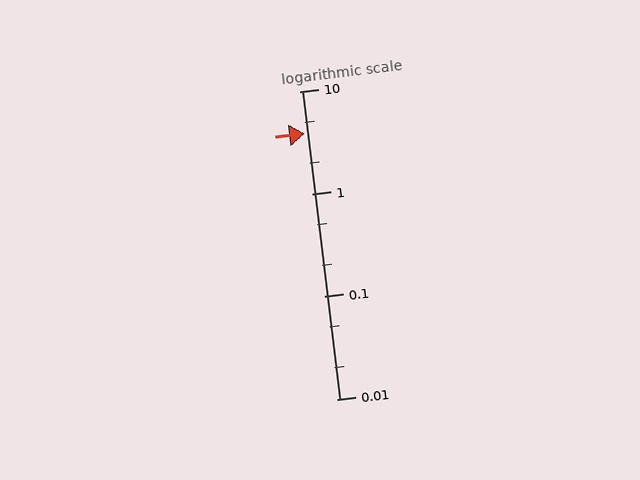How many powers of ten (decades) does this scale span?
The scale spans 3 decades, from 0.01 to 10.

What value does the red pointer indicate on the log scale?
The pointer indicates approximately 3.9.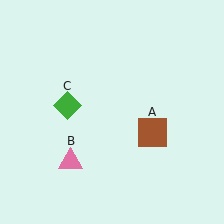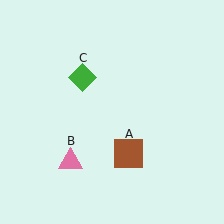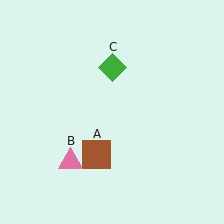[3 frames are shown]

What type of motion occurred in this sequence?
The brown square (object A), green diamond (object C) rotated clockwise around the center of the scene.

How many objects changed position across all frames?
2 objects changed position: brown square (object A), green diamond (object C).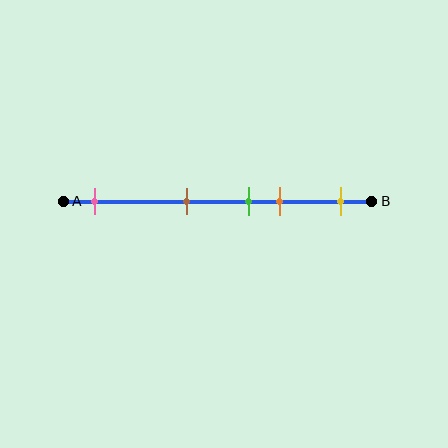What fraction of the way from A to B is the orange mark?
The orange mark is approximately 70% (0.7) of the way from A to B.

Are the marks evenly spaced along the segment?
No, the marks are not evenly spaced.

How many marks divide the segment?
There are 5 marks dividing the segment.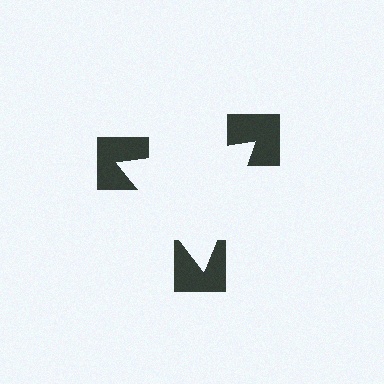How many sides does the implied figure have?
3 sides.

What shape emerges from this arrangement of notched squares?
An illusory triangle — its edges are inferred from the aligned wedge cuts in the notched squares, not physically drawn.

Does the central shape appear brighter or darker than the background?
It typically appears slightly brighter than the background, even though no actual brightness change is drawn.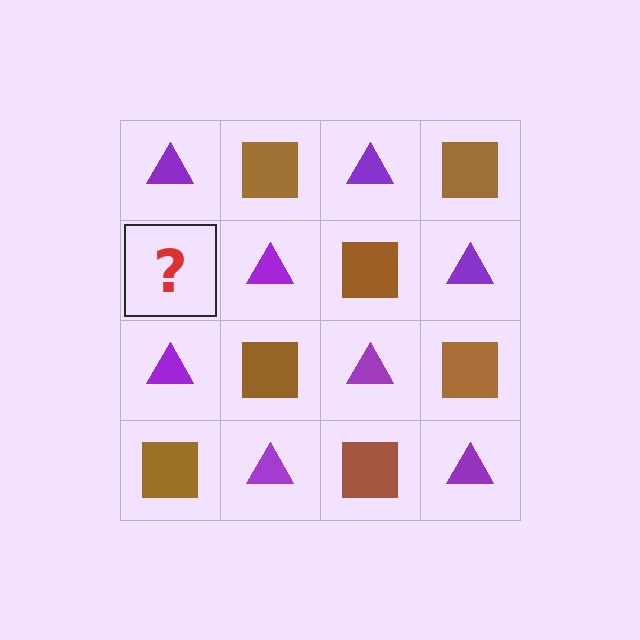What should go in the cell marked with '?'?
The missing cell should contain a brown square.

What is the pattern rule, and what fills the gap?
The rule is that it alternates purple triangle and brown square in a checkerboard pattern. The gap should be filled with a brown square.